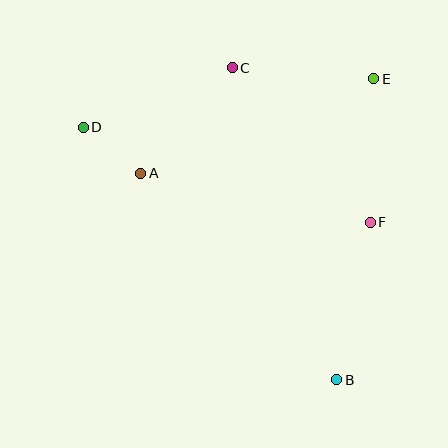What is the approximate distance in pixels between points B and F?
The distance between B and F is approximately 161 pixels.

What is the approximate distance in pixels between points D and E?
The distance between D and E is approximately 294 pixels.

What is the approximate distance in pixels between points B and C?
The distance between B and C is approximately 329 pixels.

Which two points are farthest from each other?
Points B and D are farthest from each other.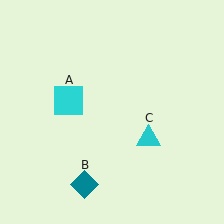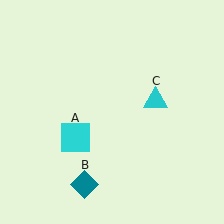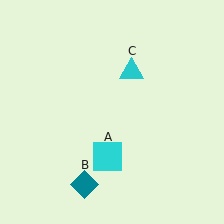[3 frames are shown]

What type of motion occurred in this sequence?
The cyan square (object A), cyan triangle (object C) rotated counterclockwise around the center of the scene.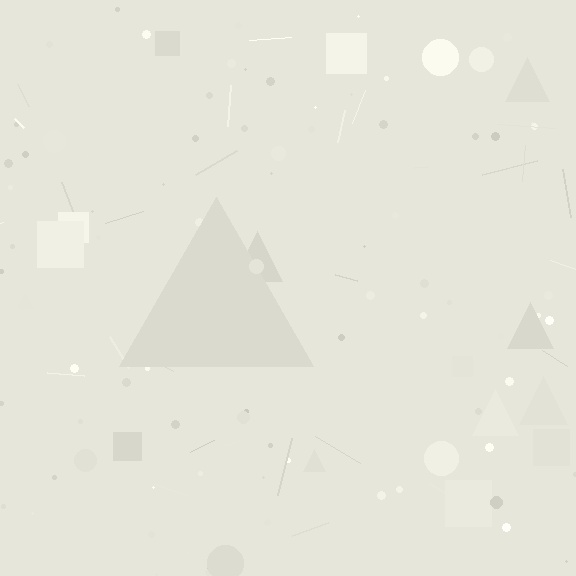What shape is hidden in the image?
A triangle is hidden in the image.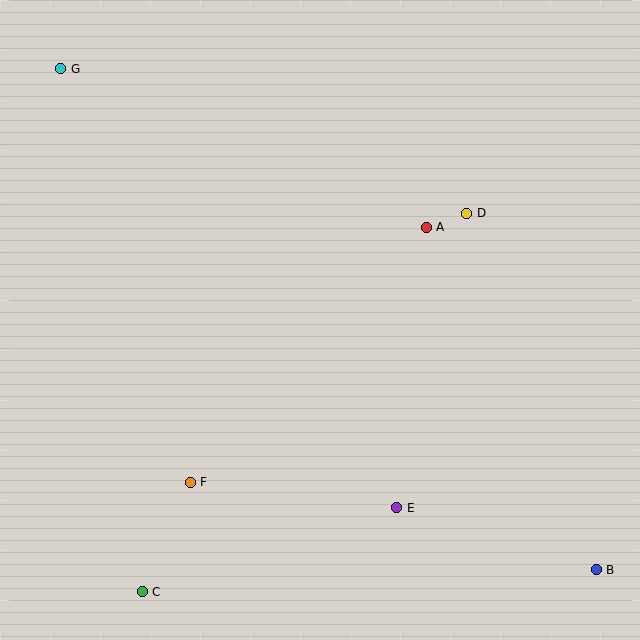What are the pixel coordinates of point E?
Point E is at (397, 508).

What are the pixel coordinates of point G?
Point G is at (61, 69).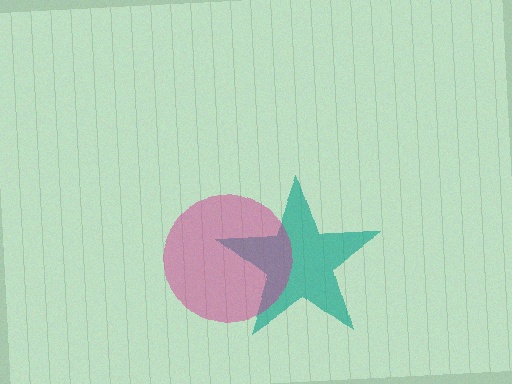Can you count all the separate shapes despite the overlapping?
Yes, there are 2 separate shapes.